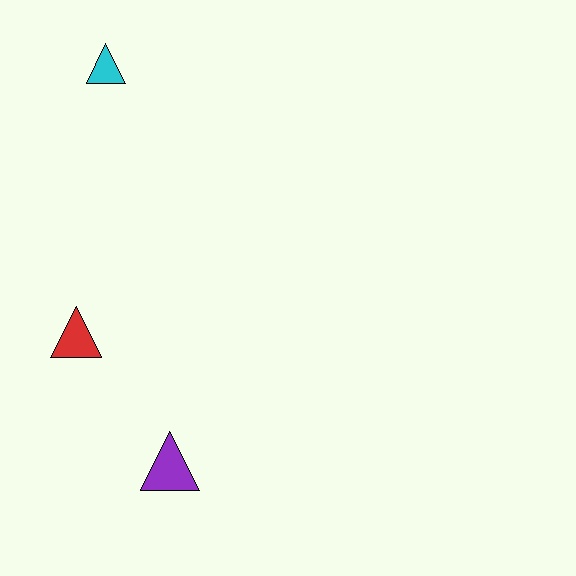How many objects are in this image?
There are 3 objects.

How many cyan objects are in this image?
There is 1 cyan object.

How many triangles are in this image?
There are 3 triangles.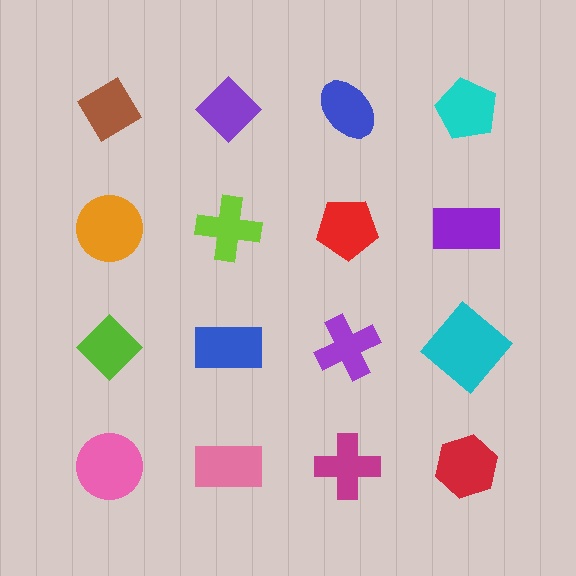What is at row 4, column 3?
A magenta cross.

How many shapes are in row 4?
4 shapes.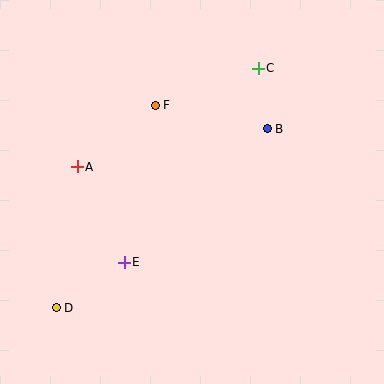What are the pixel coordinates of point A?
Point A is at (77, 167).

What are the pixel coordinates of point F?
Point F is at (155, 105).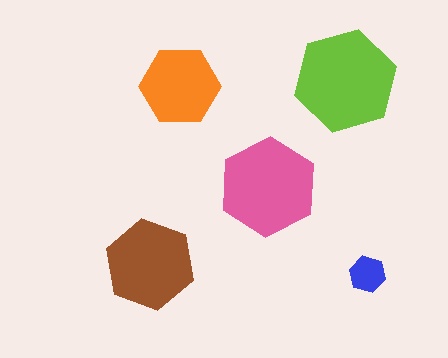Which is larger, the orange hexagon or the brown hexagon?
The brown one.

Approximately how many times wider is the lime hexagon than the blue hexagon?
About 3 times wider.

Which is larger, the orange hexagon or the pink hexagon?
The pink one.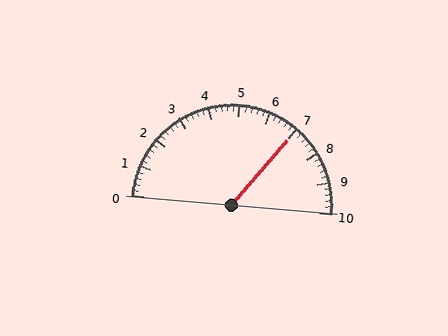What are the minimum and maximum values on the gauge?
The gauge ranges from 0 to 10.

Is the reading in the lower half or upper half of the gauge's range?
The reading is in the upper half of the range (0 to 10).